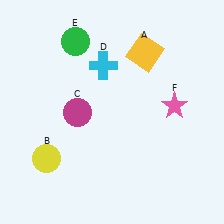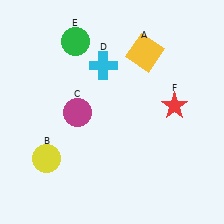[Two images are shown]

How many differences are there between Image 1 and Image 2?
There is 1 difference between the two images.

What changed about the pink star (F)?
In Image 1, F is pink. In Image 2, it changed to red.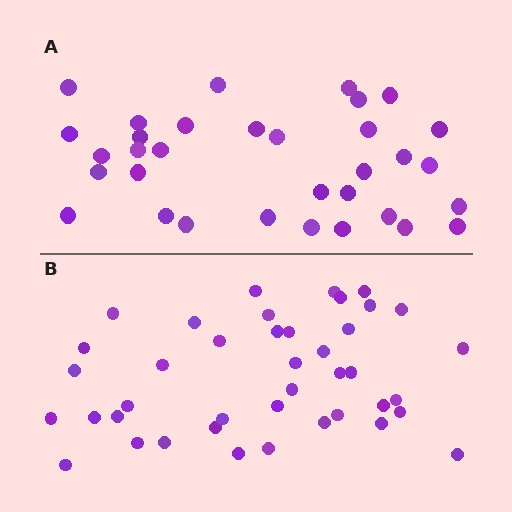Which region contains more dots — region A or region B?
Region B (the bottom region) has more dots.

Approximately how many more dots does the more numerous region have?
Region B has roughly 8 or so more dots than region A.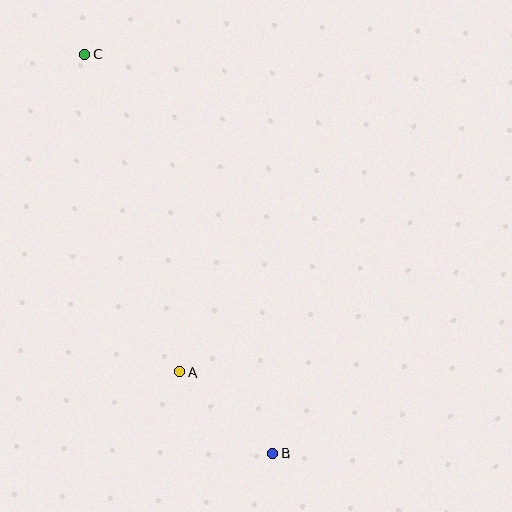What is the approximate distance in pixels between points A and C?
The distance between A and C is approximately 332 pixels.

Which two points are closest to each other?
Points A and B are closest to each other.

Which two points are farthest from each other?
Points B and C are farthest from each other.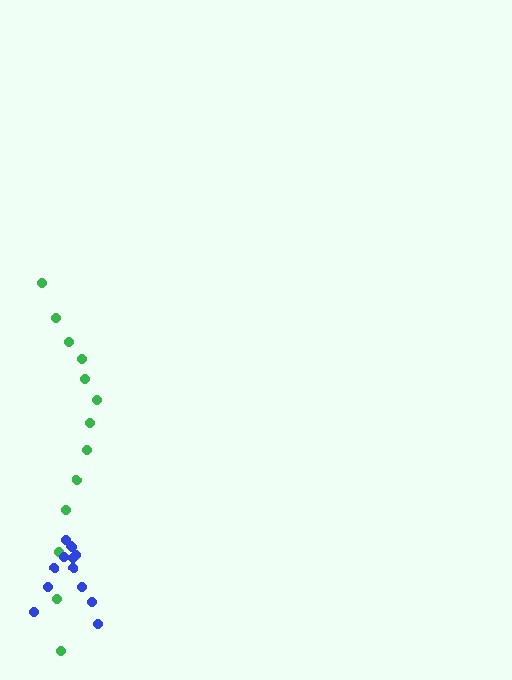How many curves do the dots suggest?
There are 2 distinct paths.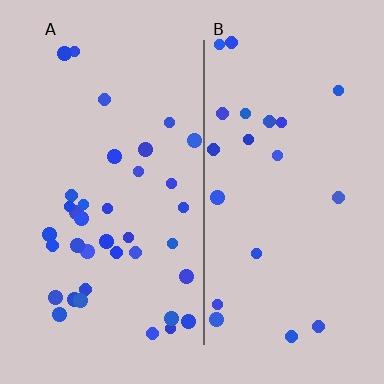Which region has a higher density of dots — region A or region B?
A (the left).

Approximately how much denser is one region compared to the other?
Approximately 1.8× — region A over region B.